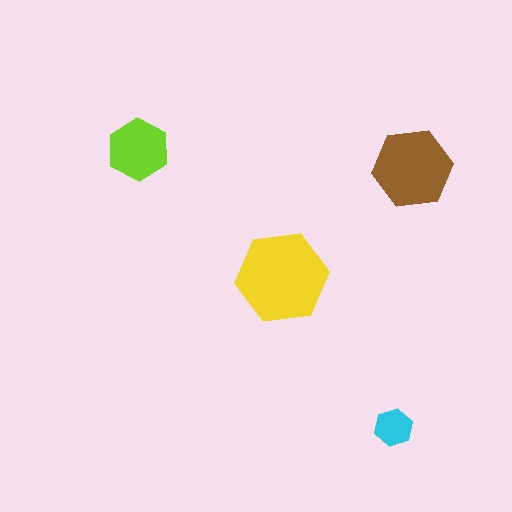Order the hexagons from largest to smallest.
the yellow one, the brown one, the lime one, the cyan one.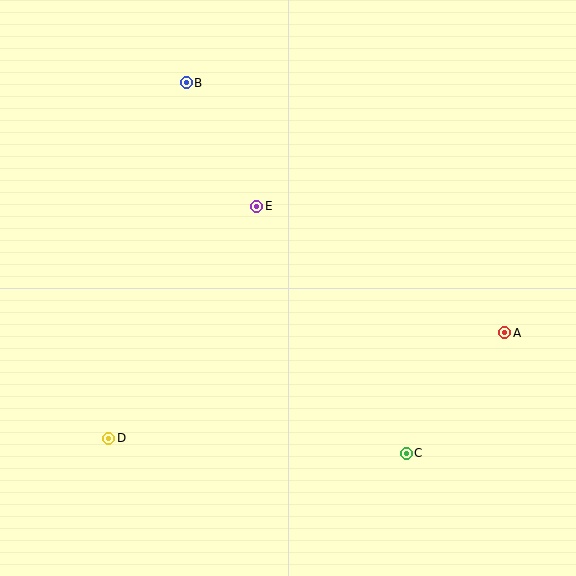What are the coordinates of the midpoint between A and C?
The midpoint between A and C is at (456, 393).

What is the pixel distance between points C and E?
The distance between C and E is 289 pixels.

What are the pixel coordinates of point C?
Point C is at (406, 453).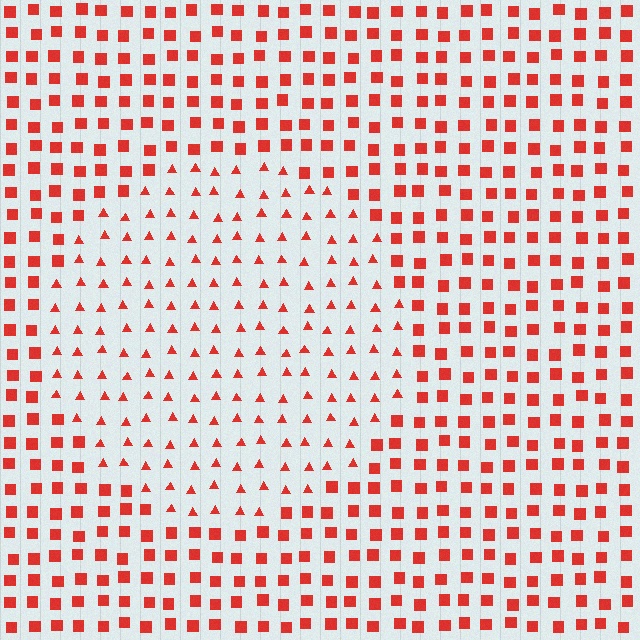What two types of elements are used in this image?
The image uses triangles inside the circle region and squares outside it.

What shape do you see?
I see a circle.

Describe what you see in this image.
The image is filled with small red elements arranged in a uniform grid. A circle-shaped region contains triangles, while the surrounding area contains squares. The boundary is defined purely by the change in element shape.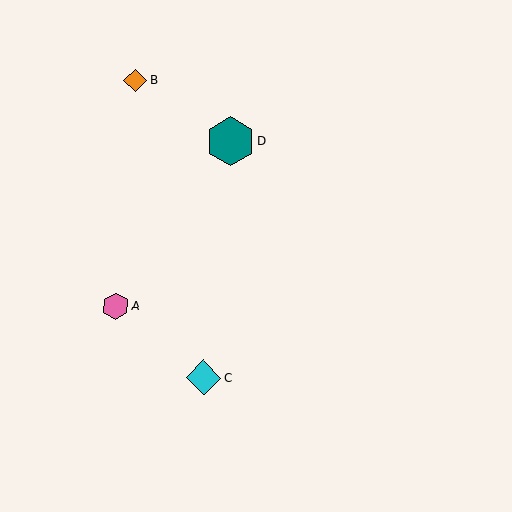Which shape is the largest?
The teal hexagon (labeled D) is the largest.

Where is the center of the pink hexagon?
The center of the pink hexagon is at (116, 306).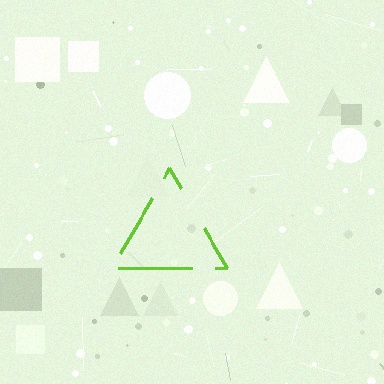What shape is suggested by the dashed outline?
The dashed outline suggests a triangle.